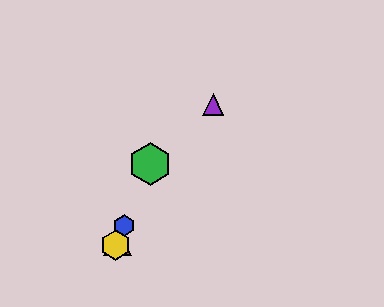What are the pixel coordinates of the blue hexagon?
The blue hexagon is at (124, 226).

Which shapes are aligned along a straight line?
The red triangle, the blue hexagon, the green hexagon, the yellow hexagon are aligned along a straight line.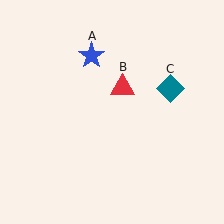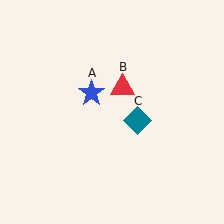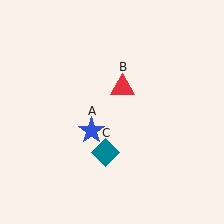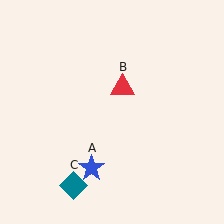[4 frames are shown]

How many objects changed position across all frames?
2 objects changed position: blue star (object A), teal diamond (object C).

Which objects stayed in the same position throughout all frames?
Red triangle (object B) remained stationary.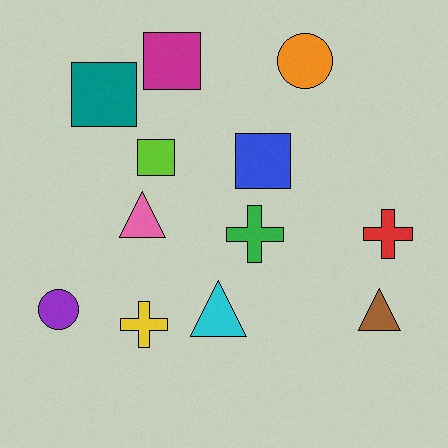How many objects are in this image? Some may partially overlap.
There are 12 objects.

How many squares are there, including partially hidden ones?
There are 4 squares.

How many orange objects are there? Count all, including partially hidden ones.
There is 1 orange object.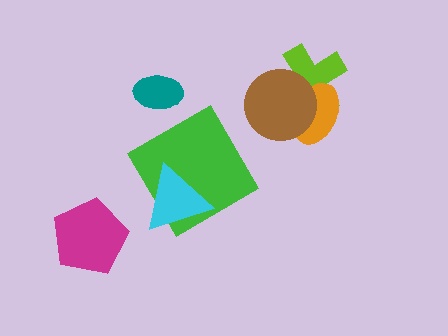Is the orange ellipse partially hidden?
Yes, it is partially covered by another shape.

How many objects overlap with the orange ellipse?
2 objects overlap with the orange ellipse.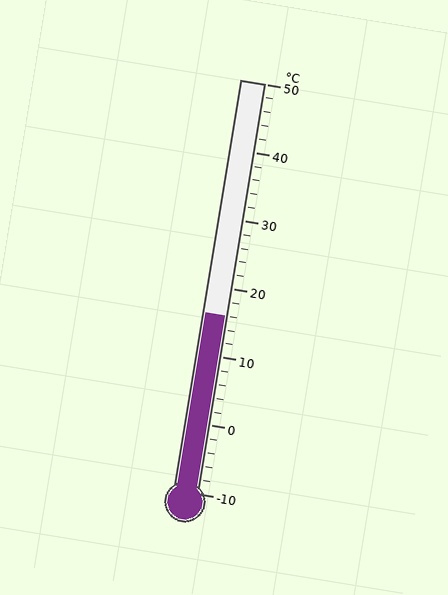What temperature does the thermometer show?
The thermometer shows approximately 16°C.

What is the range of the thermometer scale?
The thermometer scale ranges from -10°C to 50°C.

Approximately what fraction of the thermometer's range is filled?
The thermometer is filled to approximately 45% of its range.